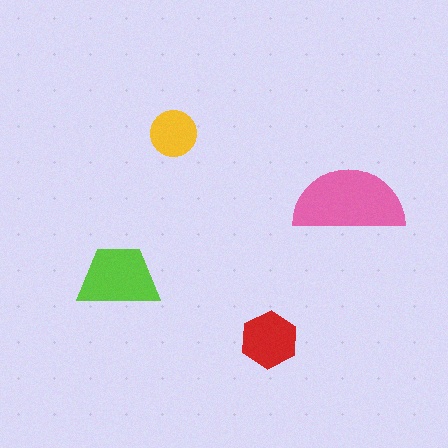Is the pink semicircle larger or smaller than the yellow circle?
Larger.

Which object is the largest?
The pink semicircle.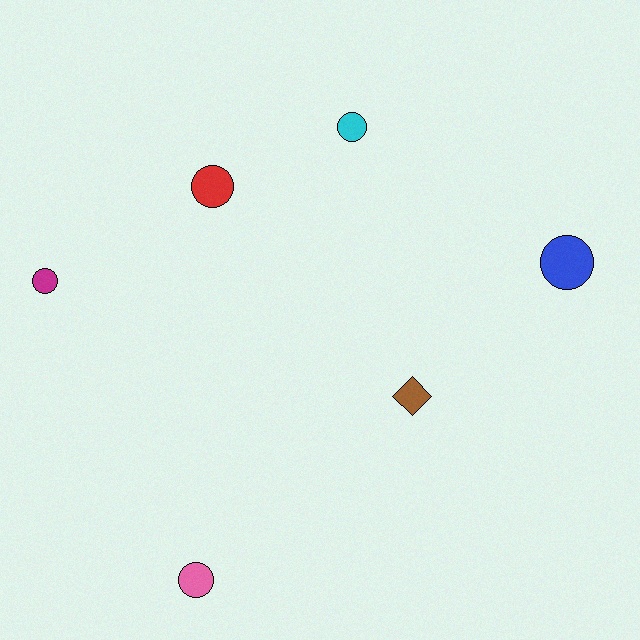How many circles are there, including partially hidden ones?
There are 5 circles.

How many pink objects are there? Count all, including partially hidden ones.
There is 1 pink object.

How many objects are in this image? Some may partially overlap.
There are 6 objects.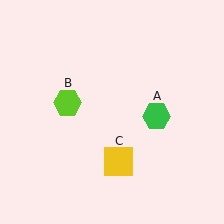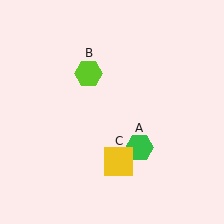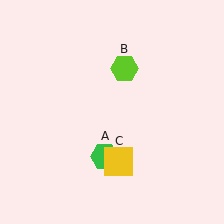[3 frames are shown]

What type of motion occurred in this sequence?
The green hexagon (object A), lime hexagon (object B) rotated clockwise around the center of the scene.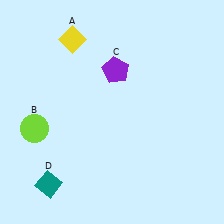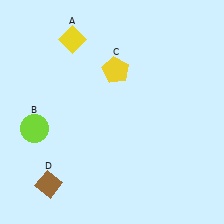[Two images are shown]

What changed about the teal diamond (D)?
In Image 1, D is teal. In Image 2, it changed to brown.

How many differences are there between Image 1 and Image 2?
There are 2 differences between the two images.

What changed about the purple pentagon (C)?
In Image 1, C is purple. In Image 2, it changed to yellow.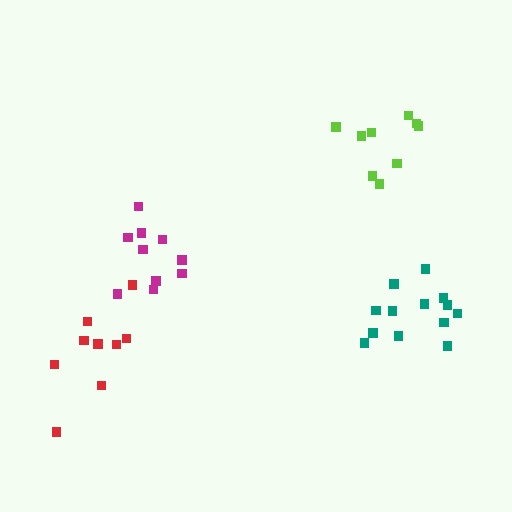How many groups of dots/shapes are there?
There are 4 groups.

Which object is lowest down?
The red cluster is bottommost.